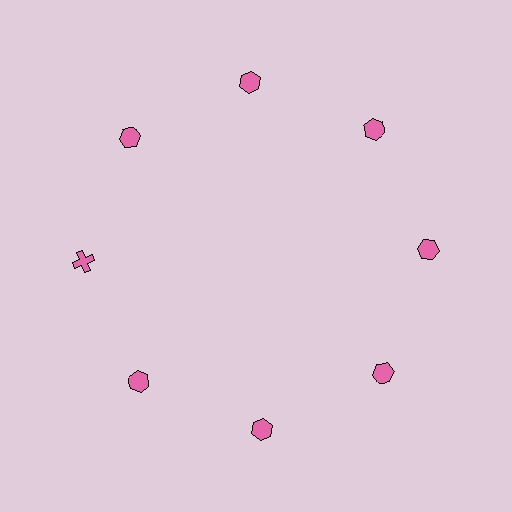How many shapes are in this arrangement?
There are 8 shapes arranged in a ring pattern.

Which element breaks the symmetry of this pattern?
The pink cross at roughly the 9 o'clock position breaks the symmetry. All other shapes are pink hexagons.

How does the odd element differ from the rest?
It has a different shape: cross instead of hexagon.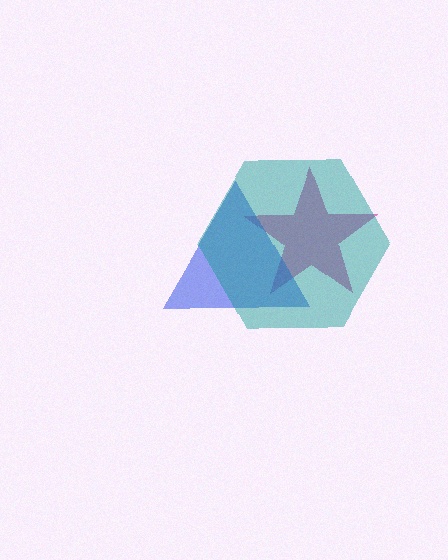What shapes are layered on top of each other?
The layered shapes are: a magenta star, a blue triangle, a teal hexagon.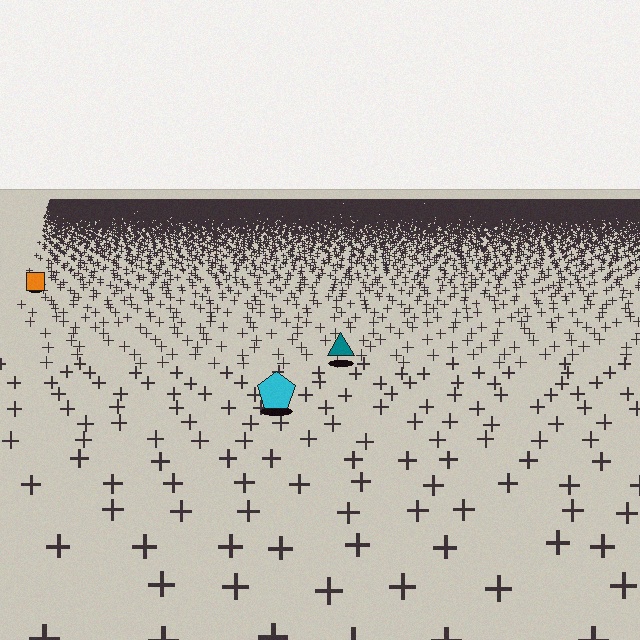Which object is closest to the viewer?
The cyan pentagon is closest. The texture marks near it are larger and more spread out.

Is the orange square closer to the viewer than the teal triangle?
No. The teal triangle is closer — you can tell from the texture gradient: the ground texture is coarser near it.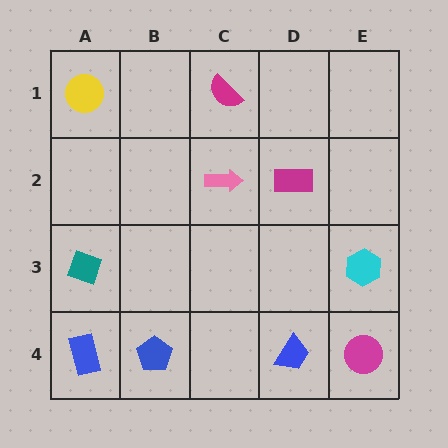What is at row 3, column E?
A cyan hexagon.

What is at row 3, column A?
A teal diamond.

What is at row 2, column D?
A magenta rectangle.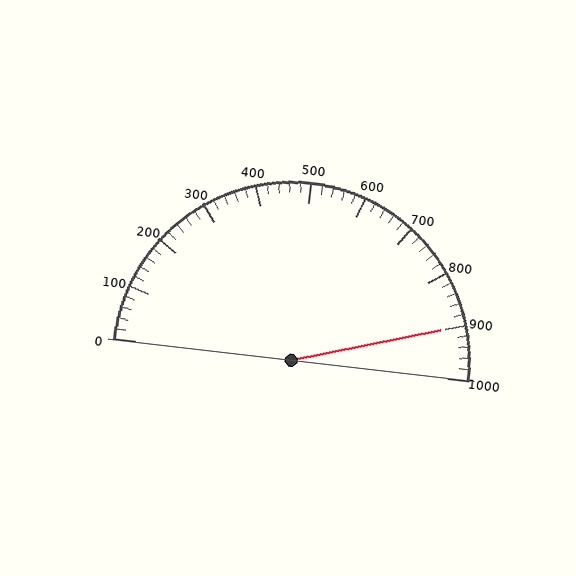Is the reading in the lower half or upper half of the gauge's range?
The reading is in the upper half of the range (0 to 1000).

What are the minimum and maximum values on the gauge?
The gauge ranges from 0 to 1000.